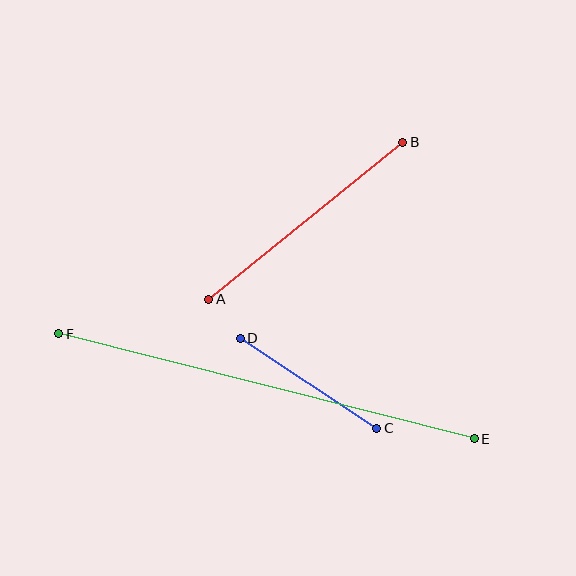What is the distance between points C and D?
The distance is approximately 163 pixels.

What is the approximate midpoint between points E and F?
The midpoint is at approximately (266, 386) pixels.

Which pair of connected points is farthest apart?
Points E and F are farthest apart.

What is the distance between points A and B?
The distance is approximately 250 pixels.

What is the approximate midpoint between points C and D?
The midpoint is at approximately (309, 383) pixels.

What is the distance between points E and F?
The distance is approximately 428 pixels.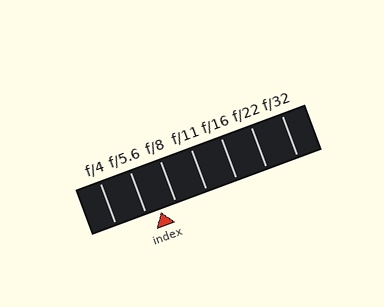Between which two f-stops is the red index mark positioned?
The index mark is between f/5.6 and f/8.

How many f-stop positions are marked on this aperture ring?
There are 7 f-stop positions marked.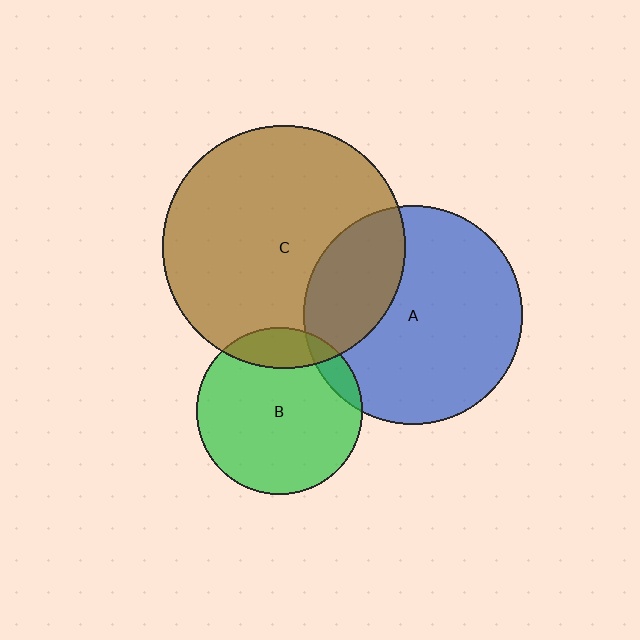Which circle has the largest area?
Circle C (brown).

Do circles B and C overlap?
Yes.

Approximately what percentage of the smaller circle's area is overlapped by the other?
Approximately 15%.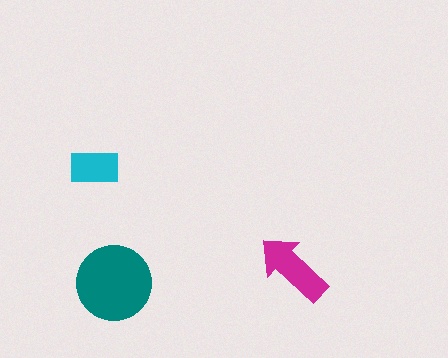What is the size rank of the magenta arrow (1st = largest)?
2nd.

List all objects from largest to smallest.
The teal circle, the magenta arrow, the cyan rectangle.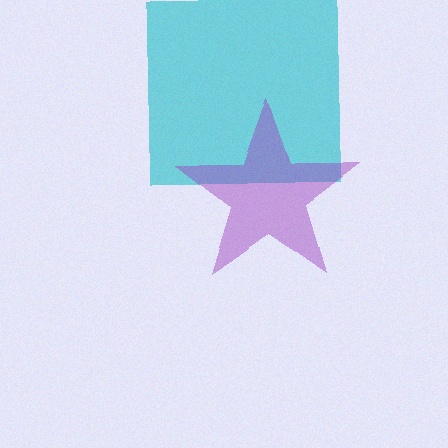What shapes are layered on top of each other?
The layered shapes are: a cyan square, a purple star.